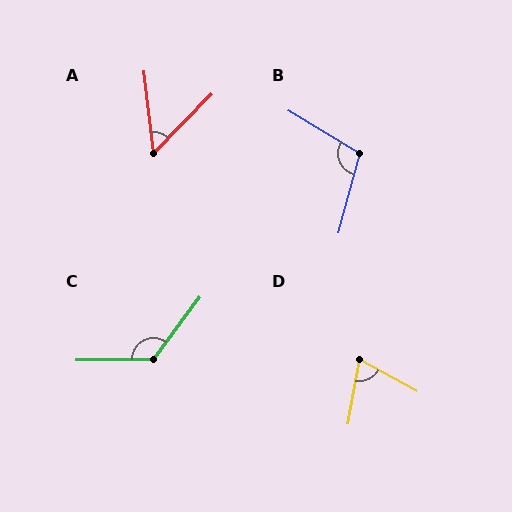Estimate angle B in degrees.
Approximately 106 degrees.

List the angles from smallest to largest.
A (51°), D (72°), B (106°), C (127°).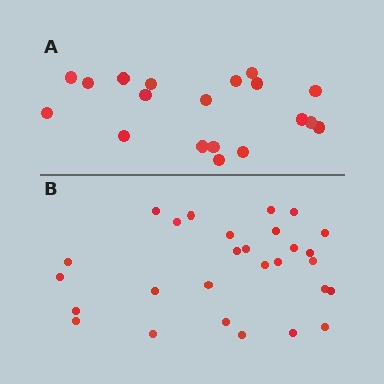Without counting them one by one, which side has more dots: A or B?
Region B (the bottom region) has more dots.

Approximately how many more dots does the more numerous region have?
Region B has roughly 8 or so more dots than region A.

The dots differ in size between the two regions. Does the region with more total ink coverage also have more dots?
No. Region A has more total ink coverage because its dots are larger, but region B actually contains more individual dots. Total area can be misleading — the number of items is what matters here.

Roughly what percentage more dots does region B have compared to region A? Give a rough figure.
About 45% more.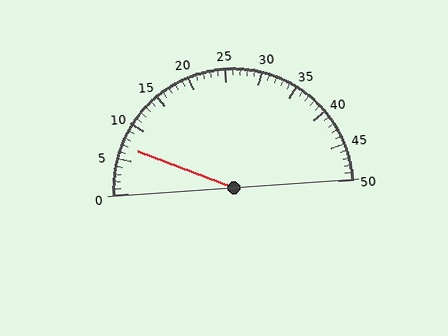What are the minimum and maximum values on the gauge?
The gauge ranges from 0 to 50.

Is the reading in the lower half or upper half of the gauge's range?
The reading is in the lower half of the range (0 to 50).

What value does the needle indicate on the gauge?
The needle indicates approximately 7.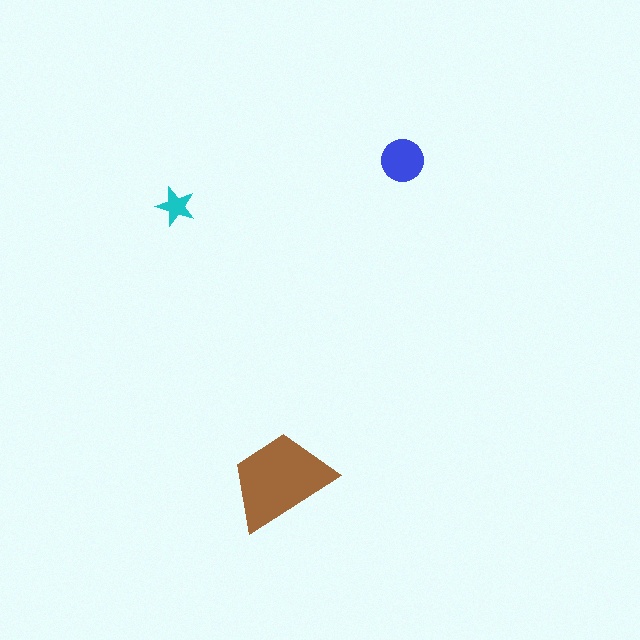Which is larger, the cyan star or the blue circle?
The blue circle.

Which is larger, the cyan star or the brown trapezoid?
The brown trapezoid.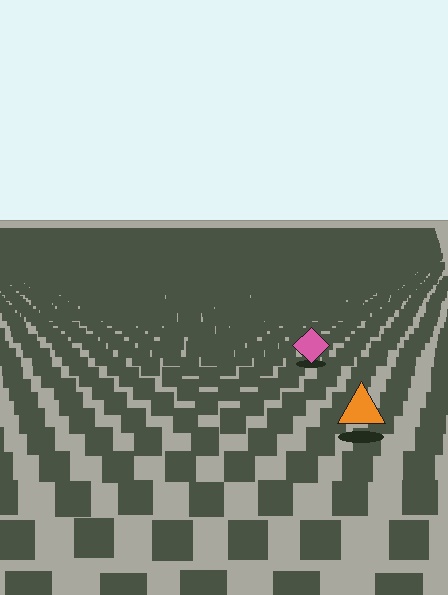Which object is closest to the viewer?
The orange triangle is closest. The texture marks near it are larger and more spread out.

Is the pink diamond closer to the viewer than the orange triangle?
No. The orange triangle is closer — you can tell from the texture gradient: the ground texture is coarser near it.